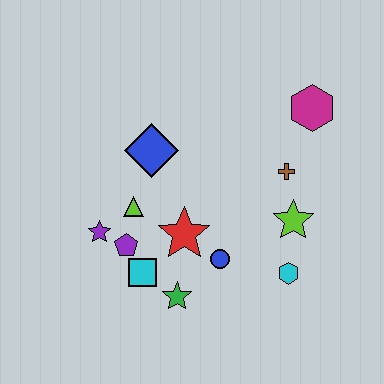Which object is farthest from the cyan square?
The magenta hexagon is farthest from the cyan square.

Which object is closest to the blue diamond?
The lime triangle is closest to the blue diamond.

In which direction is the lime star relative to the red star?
The lime star is to the right of the red star.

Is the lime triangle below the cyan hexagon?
No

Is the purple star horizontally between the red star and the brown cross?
No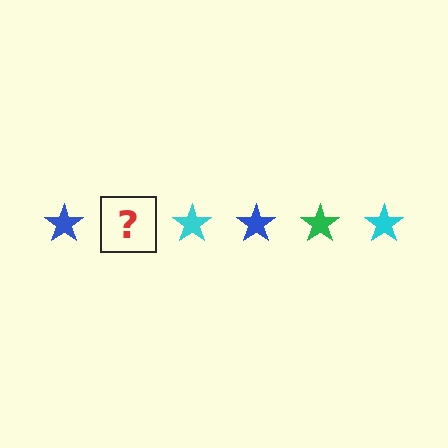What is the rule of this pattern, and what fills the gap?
The rule is that the pattern cycles through blue, green, cyan stars. The gap should be filled with a green star.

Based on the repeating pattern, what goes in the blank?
The blank should be a green star.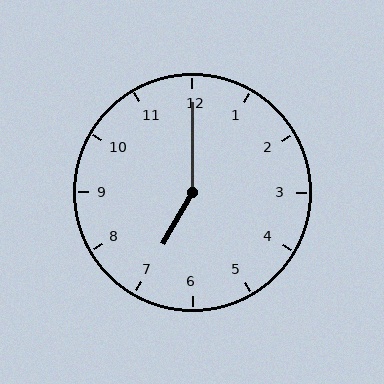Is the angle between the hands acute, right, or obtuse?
It is obtuse.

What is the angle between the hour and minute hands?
Approximately 150 degrees.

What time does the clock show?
7:00.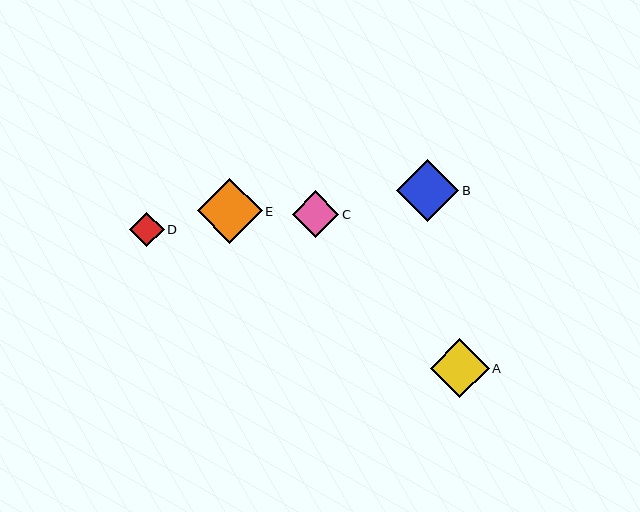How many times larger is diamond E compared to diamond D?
Diamond E is approximately 1.9 times the size of diamond D.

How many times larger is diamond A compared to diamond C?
Diamond A is approximately 1.3 times the size of diamond C.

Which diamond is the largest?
Diamond E is the largest with a size of approximately 65 pixels.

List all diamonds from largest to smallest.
From largest to smallest: E, B, A, C, D.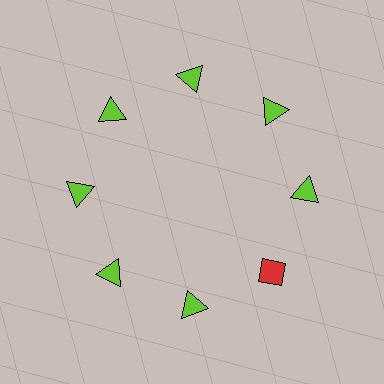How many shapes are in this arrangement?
There are 8 shapes arranged in a ring pattern.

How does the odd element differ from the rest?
It differs in both color (red instead of lime) and shape (diamond instead of triangle).